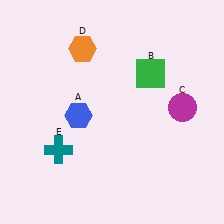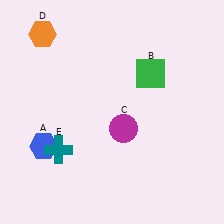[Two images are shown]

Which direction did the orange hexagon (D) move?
The orange hexagon (D) moved left.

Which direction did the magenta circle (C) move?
The magenta circle (C) moved left.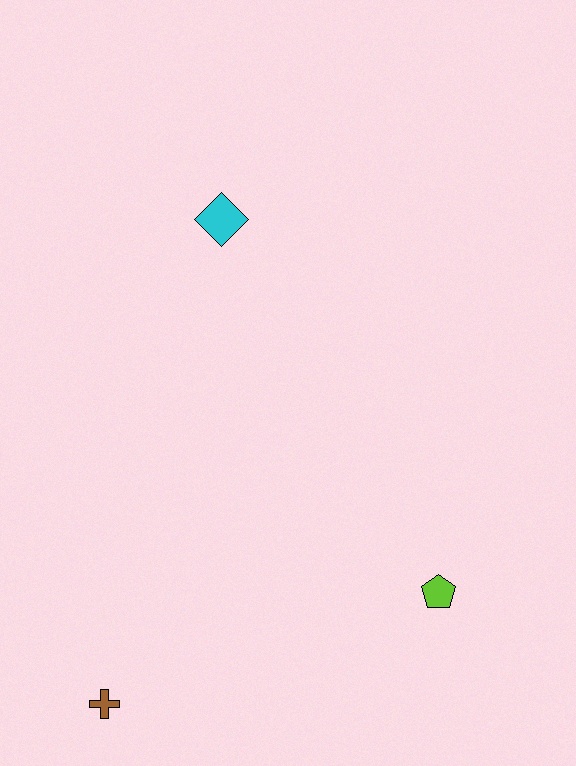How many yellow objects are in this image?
There are no yellow objects.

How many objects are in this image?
There are 3 objects.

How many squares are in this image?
There are no squares.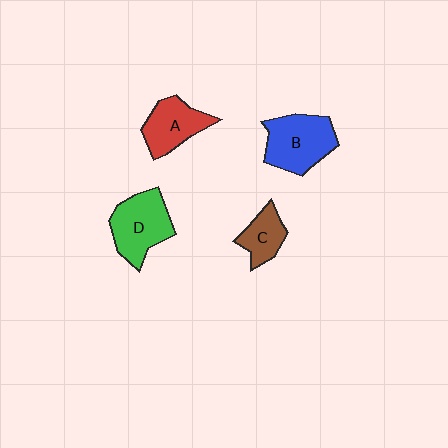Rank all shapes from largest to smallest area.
From largest to smallest: B (blue), D (green), A (red), C (brown).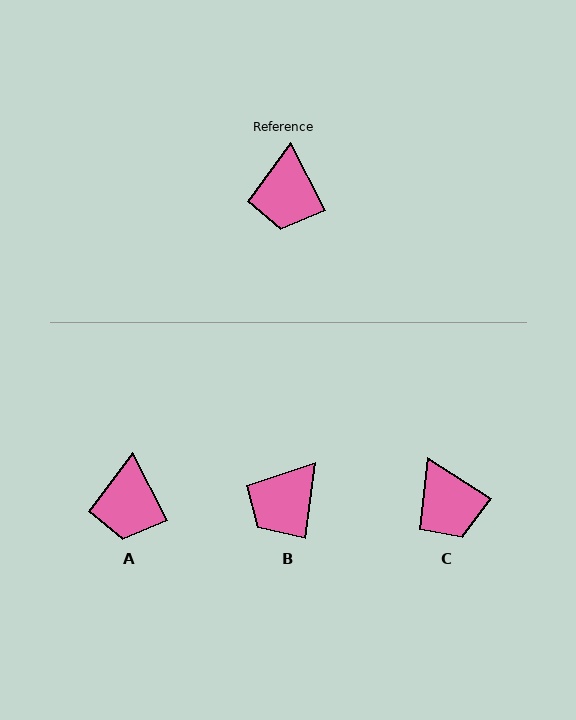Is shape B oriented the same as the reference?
No, it is off by about 35 degrees.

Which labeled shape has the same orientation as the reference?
A.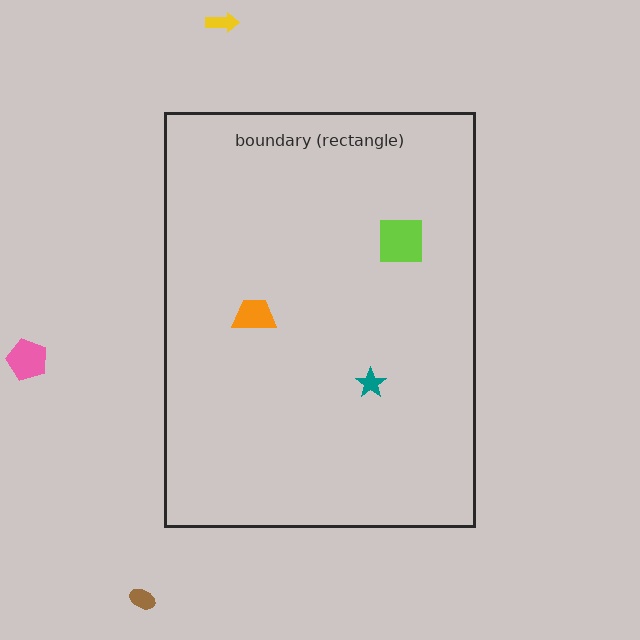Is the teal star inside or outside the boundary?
Inside.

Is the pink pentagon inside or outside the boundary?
Outside.